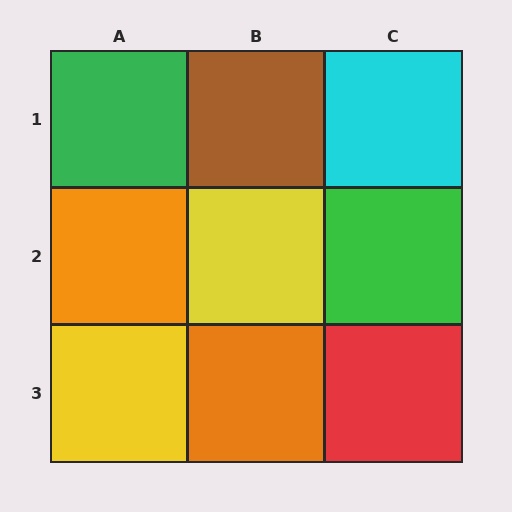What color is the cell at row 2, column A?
Orange.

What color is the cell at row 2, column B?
Yellow.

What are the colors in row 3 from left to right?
Yellow, orange, red.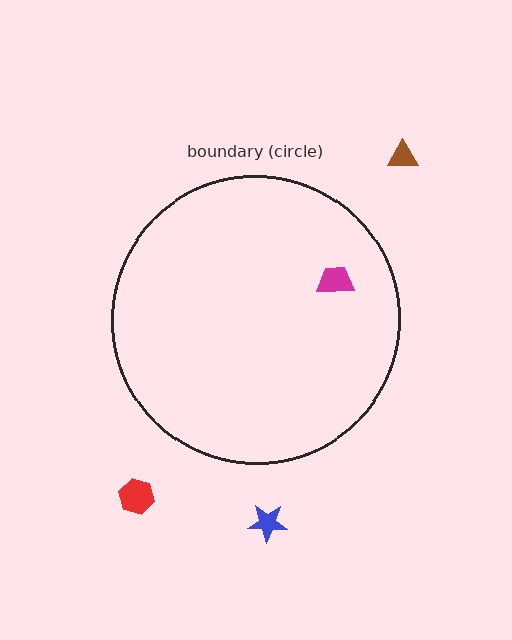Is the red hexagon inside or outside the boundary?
Outside.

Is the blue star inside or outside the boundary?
Outside.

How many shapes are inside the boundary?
1 inside, 3 outside.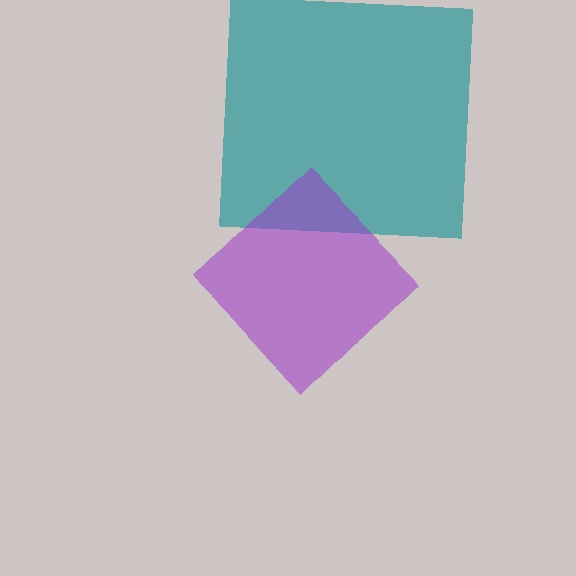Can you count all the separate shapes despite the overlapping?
Yes, there are 2 separate shapes.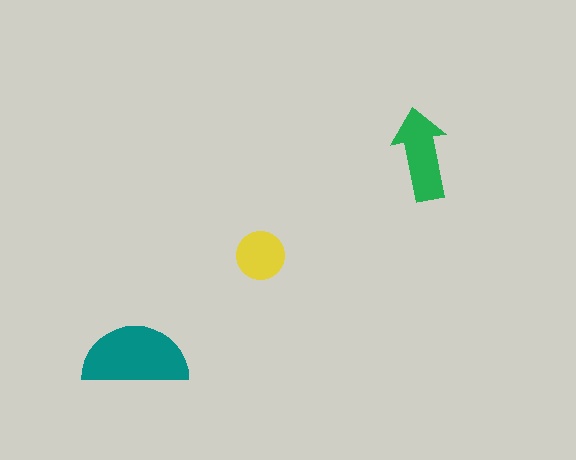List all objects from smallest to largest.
The yellow circle, the green arrow, the teal semicircle.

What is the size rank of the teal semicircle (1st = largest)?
1st.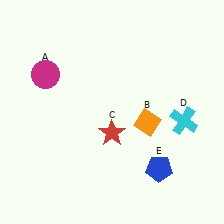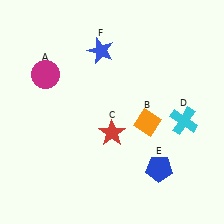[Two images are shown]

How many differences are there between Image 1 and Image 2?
There is 1 difference between the two images.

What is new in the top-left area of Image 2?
A blue star (F) was added in the top-left area of Image 2.